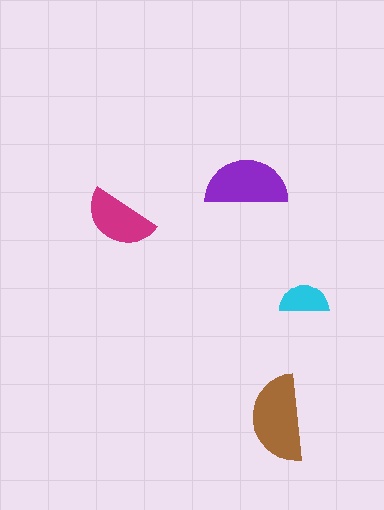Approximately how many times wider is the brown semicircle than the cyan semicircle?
About 2 times wider.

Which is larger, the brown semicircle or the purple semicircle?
The brown one.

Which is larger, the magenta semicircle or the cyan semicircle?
The magenta one.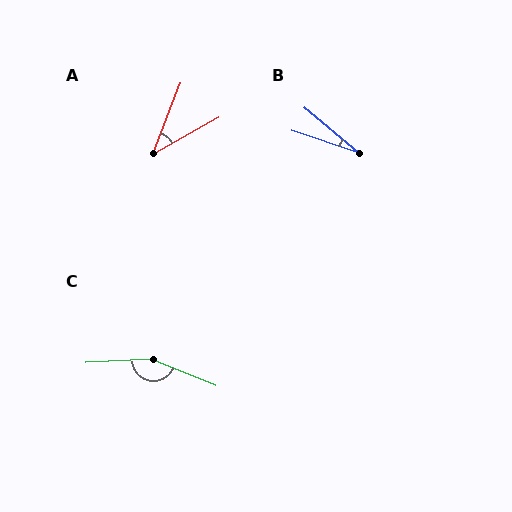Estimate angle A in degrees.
Approximately 40 degrees.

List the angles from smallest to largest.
B (22°), A (40°), C (155°).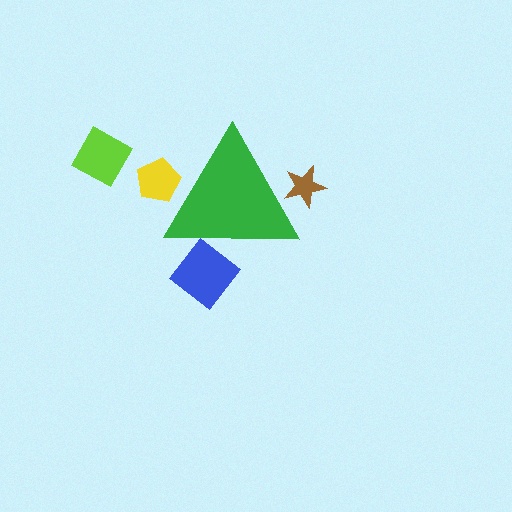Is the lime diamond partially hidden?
No, the lime diamond is fully visible.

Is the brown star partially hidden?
Yes, the brown star is partially hidden behind the green triangle.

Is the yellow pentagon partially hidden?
Yes, the yellow pentagon is partially hidden behind the green triangle.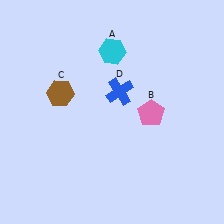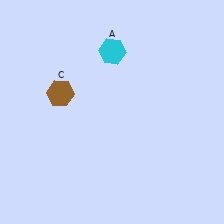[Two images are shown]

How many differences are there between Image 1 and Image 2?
There are 2 differences between the two images.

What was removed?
The blue cross (D), the pink pentagon (B) were removed in Image 2.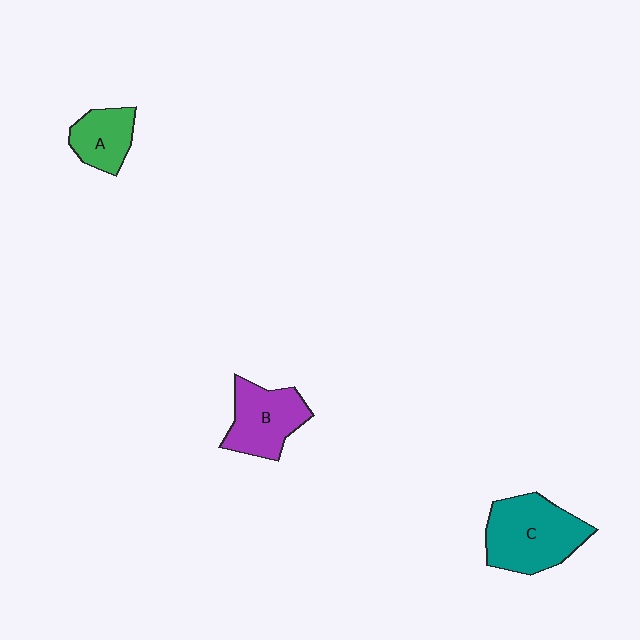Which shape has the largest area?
Shape C (teal).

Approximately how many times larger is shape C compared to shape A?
Approximately 1.9 times.